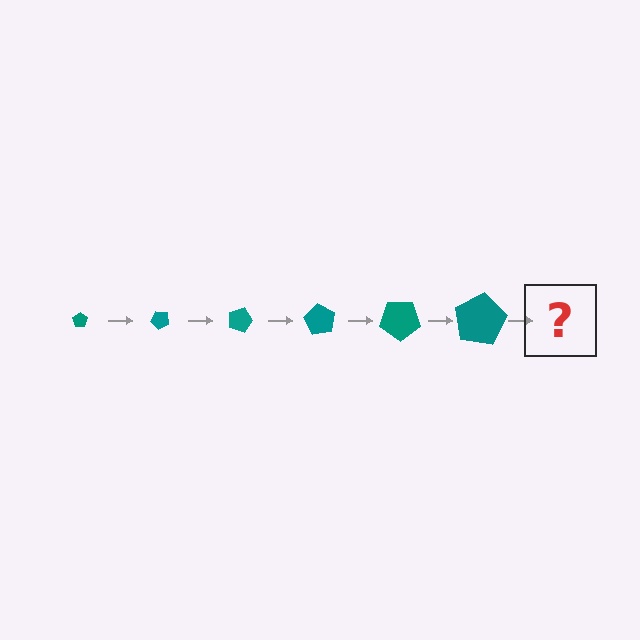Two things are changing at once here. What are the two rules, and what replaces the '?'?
The two rules are that the pentagon grows larger each step and it rotates 45 degrees each step. The '?' should be a pentagon, larger than the previous one and rotated 270 degrees from the start.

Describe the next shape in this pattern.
It should be a pentagon, larger than the previous one and rotated 270 degrees from the start.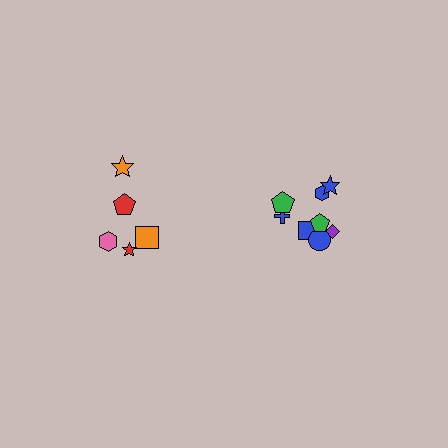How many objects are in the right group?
There are 8 objects.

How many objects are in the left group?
There are 5 objects.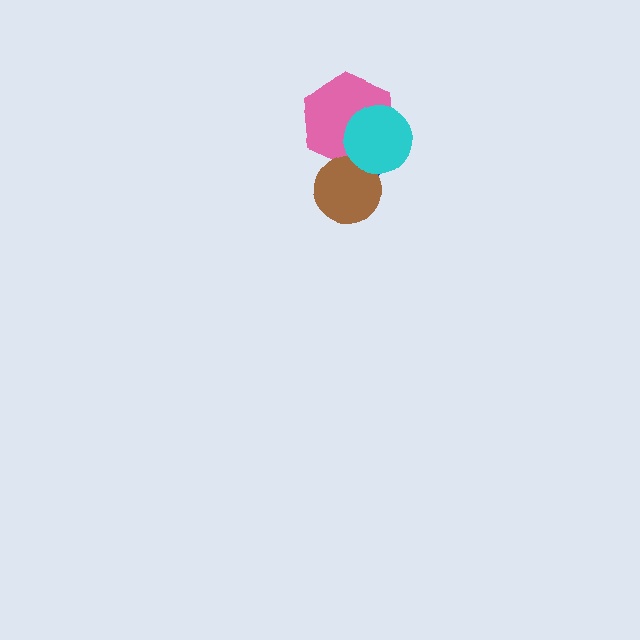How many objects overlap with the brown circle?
3 objects overlap with the brown circle.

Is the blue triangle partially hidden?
Yes, it is partially covered by another shape.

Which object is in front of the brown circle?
The cyan circle is in front of the brown circle.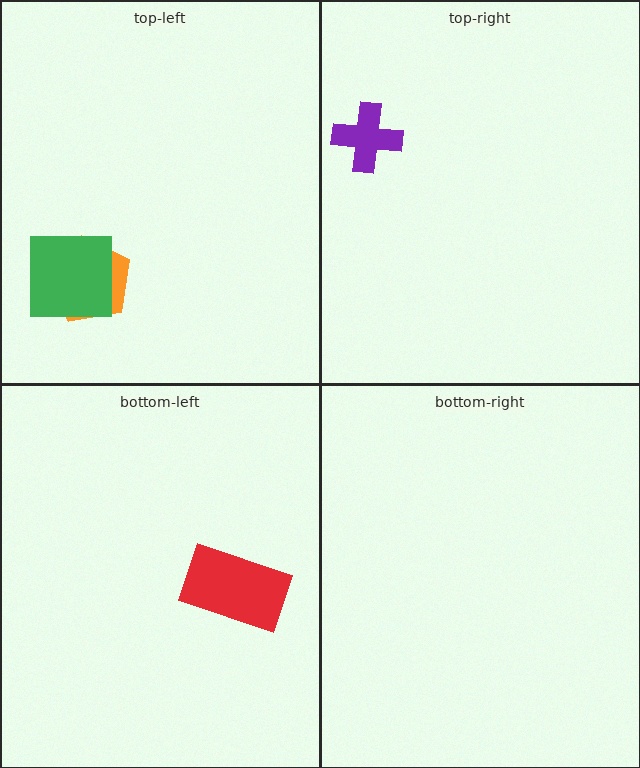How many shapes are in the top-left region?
2.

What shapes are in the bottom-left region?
The red rectangle.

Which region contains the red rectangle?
The bottom-left region.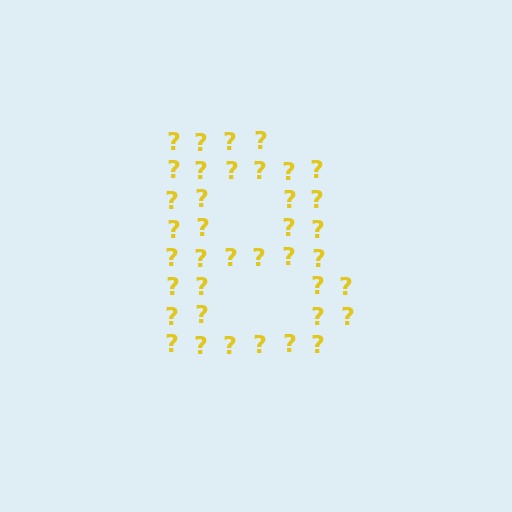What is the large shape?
The large shape is the letter B.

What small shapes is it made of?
It is made of small question marks.